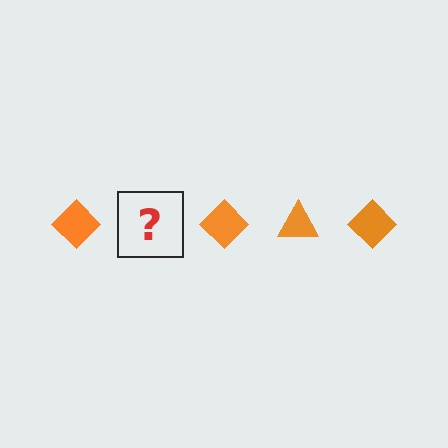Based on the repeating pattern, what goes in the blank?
The blank should be an orange triangle.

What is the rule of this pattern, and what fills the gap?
The rule is that the pattern cycles through diamond, triangle shapes in orange. The gap should be filled with an orange triangle.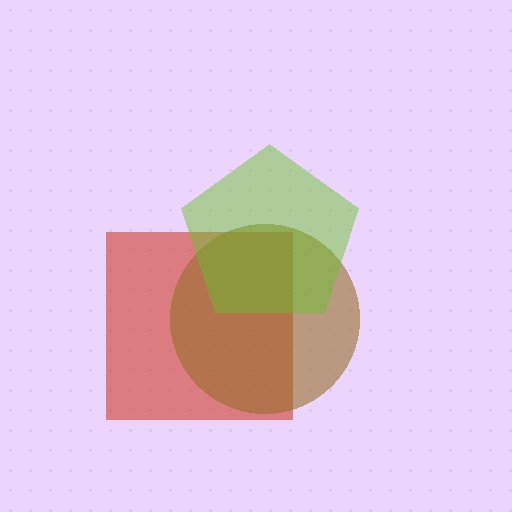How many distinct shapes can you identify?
There are 3 distinct shapes: a red square, a brown circle, a lime pentagon.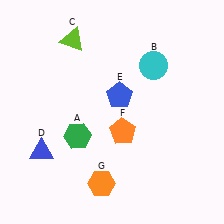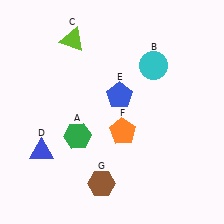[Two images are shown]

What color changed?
The hexagon (G) changed from orange in Image 1 to brown in Image 2.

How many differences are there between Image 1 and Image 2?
There is 1 difference between the two images.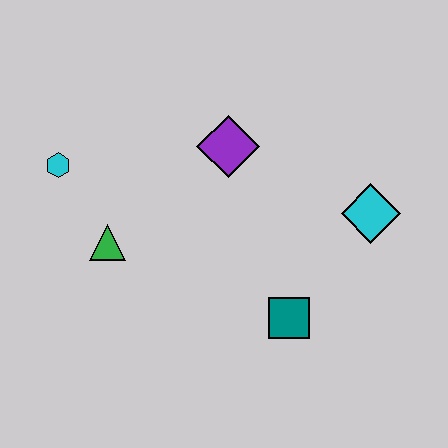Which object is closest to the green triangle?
The cyan hexagon is closest to the green triangle.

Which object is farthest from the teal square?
The cyan hexagon is farthest from the teal square.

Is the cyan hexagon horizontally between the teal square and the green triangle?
No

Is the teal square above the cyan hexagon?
No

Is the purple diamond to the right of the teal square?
No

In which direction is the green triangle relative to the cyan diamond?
The green triangle is to the left of the cyan diamond.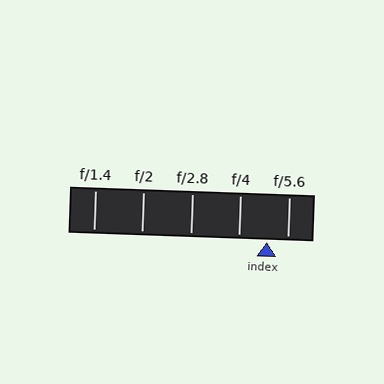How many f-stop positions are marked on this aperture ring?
There are 5 f-stop positions marked.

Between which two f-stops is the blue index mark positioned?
The index mark is between f/4 and f/5.6.